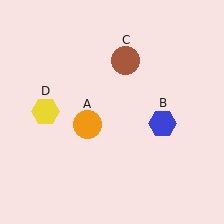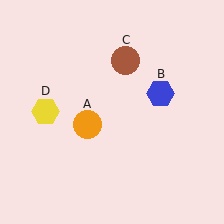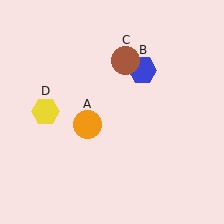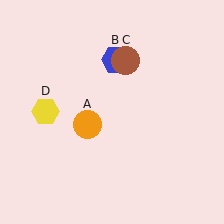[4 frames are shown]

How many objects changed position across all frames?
1 object changed position: blue hexagon (object B).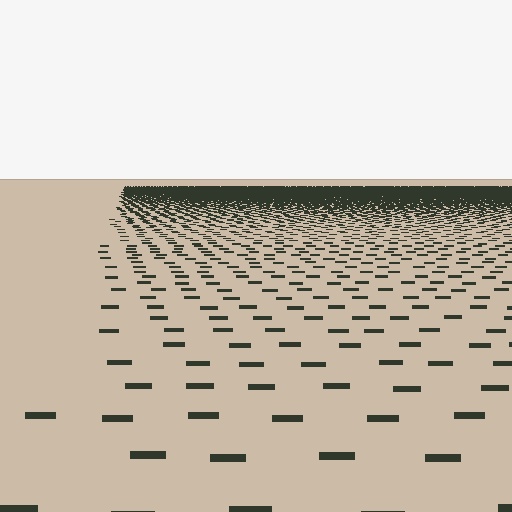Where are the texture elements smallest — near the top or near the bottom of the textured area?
Near the top.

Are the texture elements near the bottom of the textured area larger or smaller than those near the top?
Larger. Near the bottom, elements are closer to the viewer and appear at a bigger on-screen size.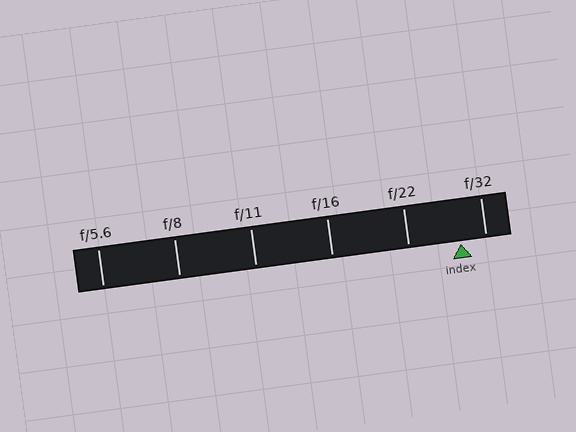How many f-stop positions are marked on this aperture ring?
There are 6 f-stop positions marked.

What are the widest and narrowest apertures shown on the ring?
The widest aperture shown is f/5.6 and the narrowest is f/32.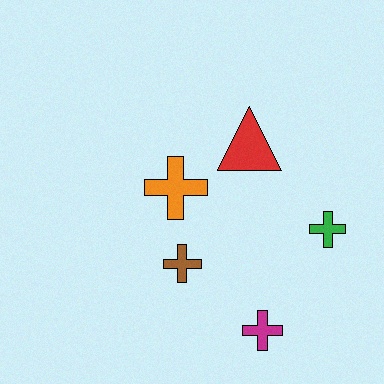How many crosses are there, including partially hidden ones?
There are 4 crosses.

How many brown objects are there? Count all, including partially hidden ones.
There is 1 brown object.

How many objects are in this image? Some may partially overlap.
There are 5 objects.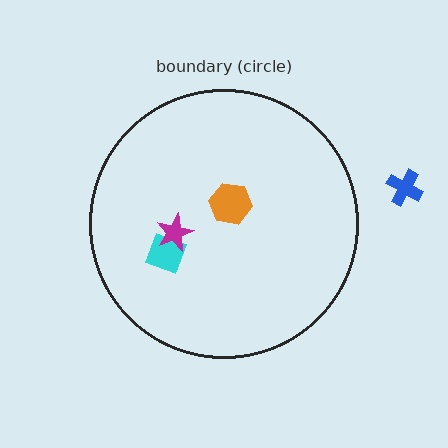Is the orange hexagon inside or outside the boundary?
Inside.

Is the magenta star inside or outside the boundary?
Inside.